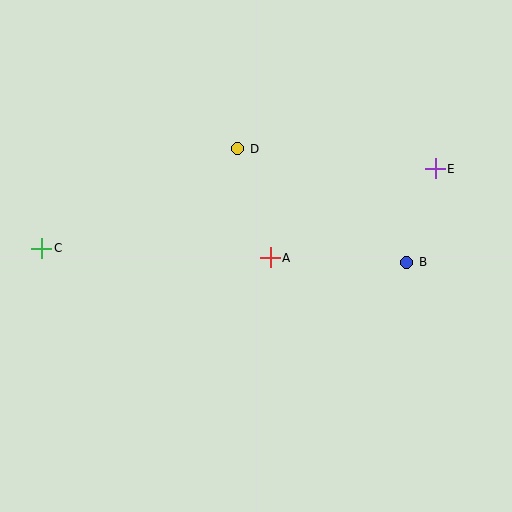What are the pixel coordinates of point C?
Point C is at (42, 248).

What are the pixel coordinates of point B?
Point B is at (407, 262).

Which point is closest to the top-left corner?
Point C is closest to the top-left corner.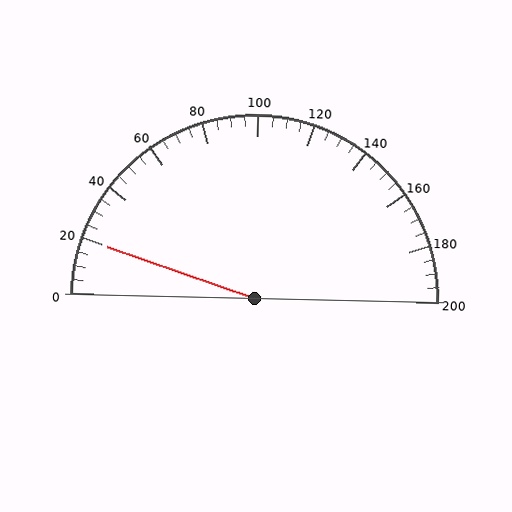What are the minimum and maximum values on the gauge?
The gauge ranges from 0 to 200.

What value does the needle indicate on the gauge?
The needle indicates approximately 20.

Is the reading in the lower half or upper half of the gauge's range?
The reading is in the lower half of the range (0 to 200).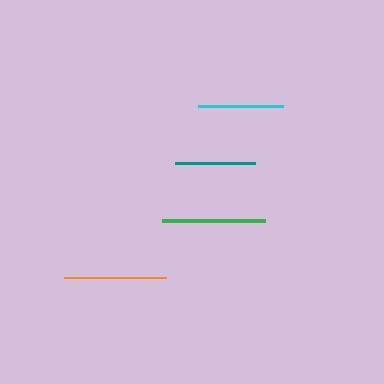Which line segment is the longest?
The green line is the longest at approximately 103 pixels.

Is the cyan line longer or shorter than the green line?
The green line is longer than the cyan line.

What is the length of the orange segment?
The orange segment is approximately 102 pixels long.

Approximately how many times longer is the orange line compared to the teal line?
The orange line is approximately 1.3 times the length of the teal line.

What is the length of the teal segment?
The teal segment is approximately 80 pixels long.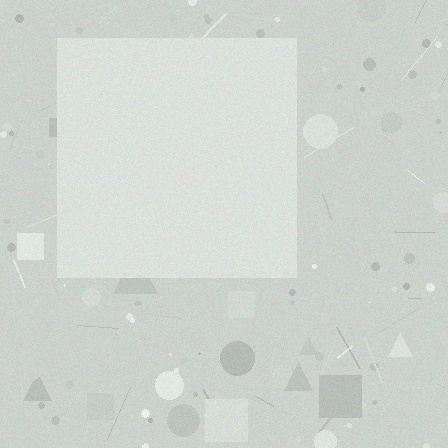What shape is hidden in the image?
A square is hidden in the image.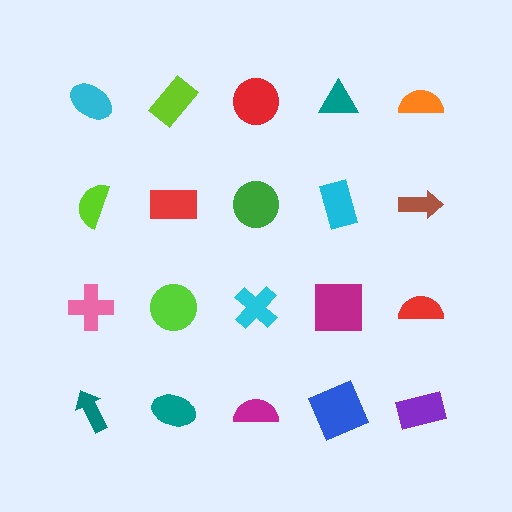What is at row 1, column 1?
A cyan ellipse.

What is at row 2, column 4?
A cyan rectangle.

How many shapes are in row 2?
5 shapes.